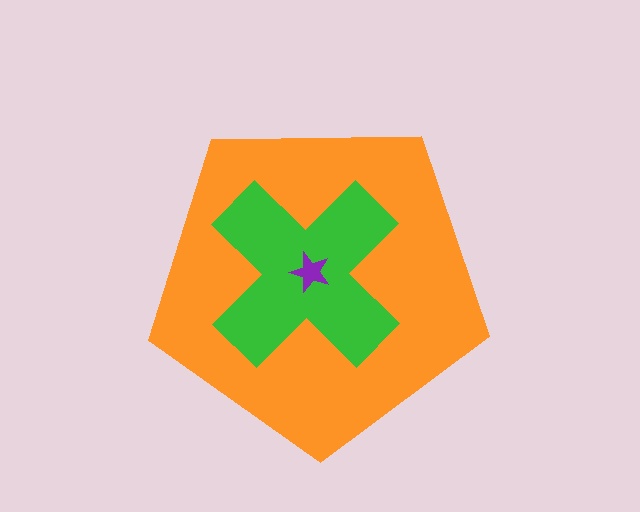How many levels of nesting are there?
3.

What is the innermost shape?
The purple star.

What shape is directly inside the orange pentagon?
The green cross.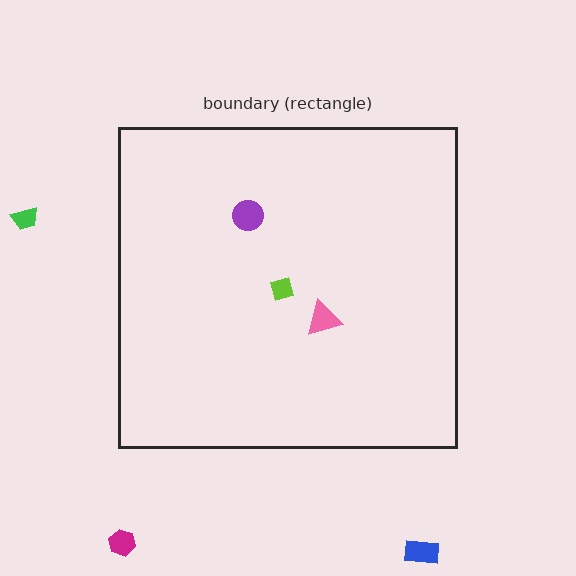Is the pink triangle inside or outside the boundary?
Inside.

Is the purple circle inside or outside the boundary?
Inside.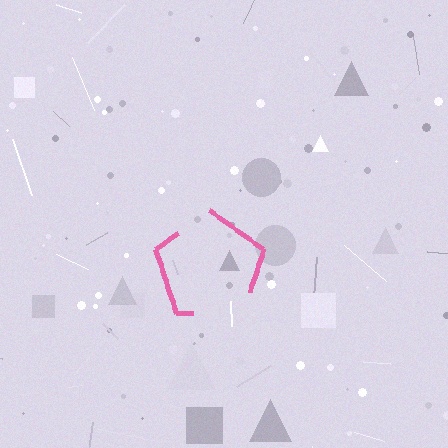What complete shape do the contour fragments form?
The contour fragments form a pentagon.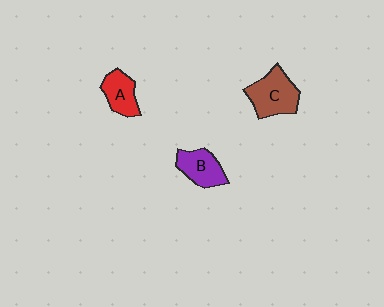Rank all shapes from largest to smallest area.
From largest to smallest: C (brown), B (purple), A (red).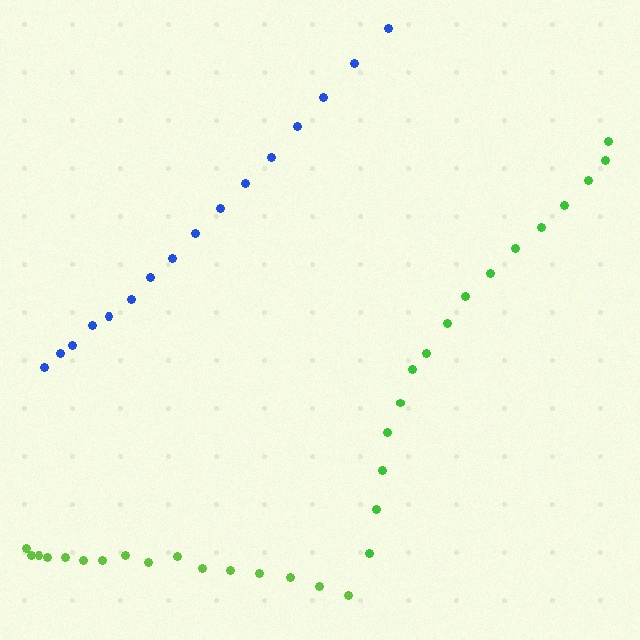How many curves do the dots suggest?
There are 3 distinct paths.